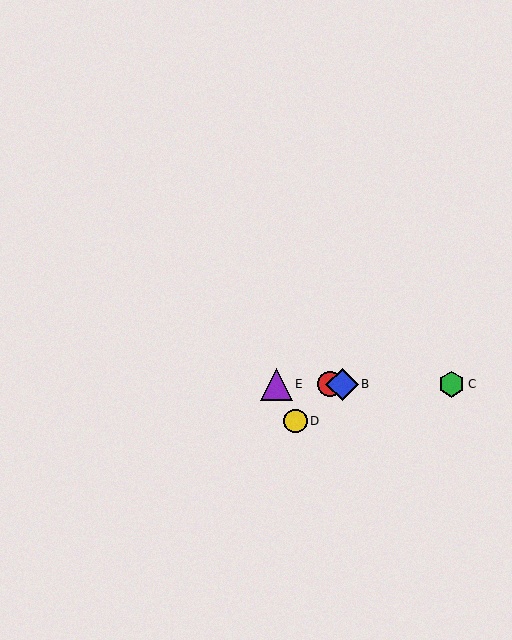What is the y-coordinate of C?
Object C is at y≈384.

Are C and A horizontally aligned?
Yes, both are at y≈384.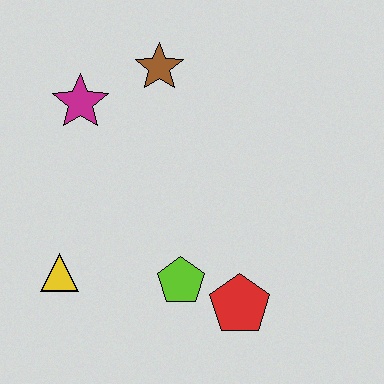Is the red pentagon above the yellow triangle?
No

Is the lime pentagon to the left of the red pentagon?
Yes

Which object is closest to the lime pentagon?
The red pentagon is closest to the lime pentagon.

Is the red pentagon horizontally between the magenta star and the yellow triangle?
No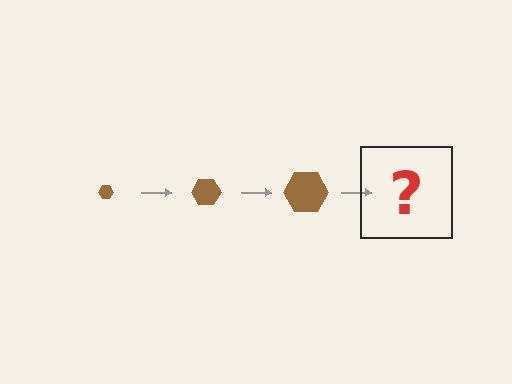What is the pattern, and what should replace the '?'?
The pattern is that the hexagon gets progressively larger each step. The '?' should be a brown hexagon, larger than the previous one.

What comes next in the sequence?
The next element should be a brown hexagon, larger than the previous one.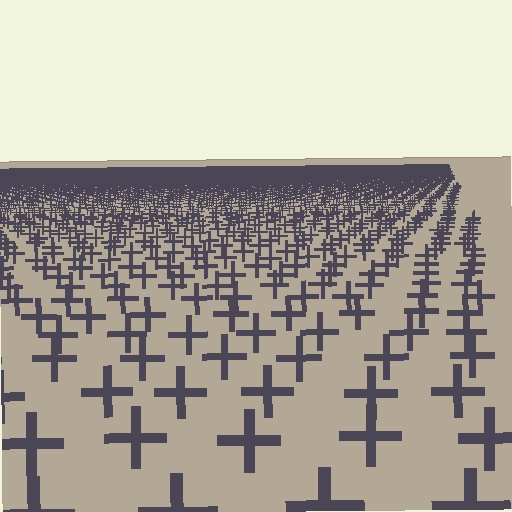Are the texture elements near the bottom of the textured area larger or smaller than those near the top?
Larger. Near the bottom, elements are closer to the viewer and appear at a bigger on-screen size.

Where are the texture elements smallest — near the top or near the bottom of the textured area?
Near the top.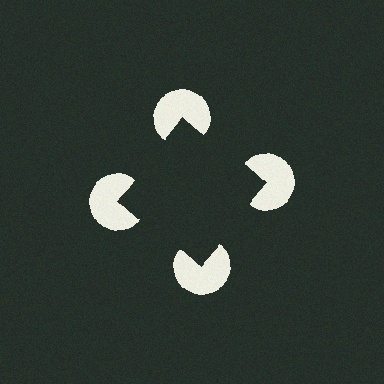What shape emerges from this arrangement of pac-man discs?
An illusory square — its edges are inferred from the aligned wedge cuts in the pac-man discs, not physically drawn.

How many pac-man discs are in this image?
There are 4 — one at each vertex of the illusory square.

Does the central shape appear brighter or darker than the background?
It typically appears slightly darker than the background, even though no actual brightness change is drawn.